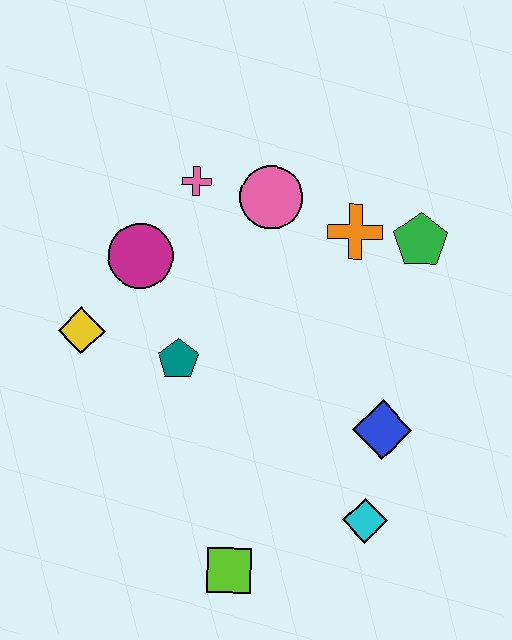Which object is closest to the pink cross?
The pink circle is closest to the pink cross.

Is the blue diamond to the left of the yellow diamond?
No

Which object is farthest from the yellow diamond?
The green pentagon is farthest from the yellow diamond.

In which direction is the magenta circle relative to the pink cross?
The magenta circle is below the pink cross.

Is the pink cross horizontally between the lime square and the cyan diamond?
No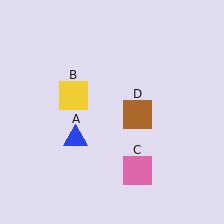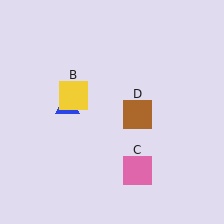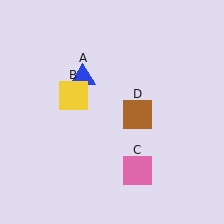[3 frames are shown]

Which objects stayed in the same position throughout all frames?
Yellow square (object B) and pink square (object C) and brown square (object D) remained stationary.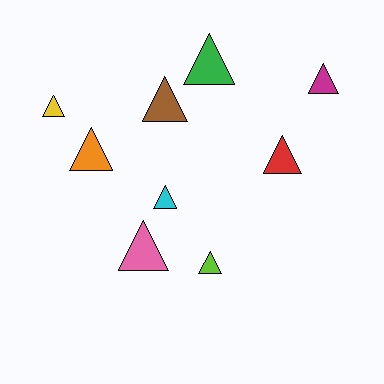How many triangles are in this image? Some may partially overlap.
There are 9 triangles.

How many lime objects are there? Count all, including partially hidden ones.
There is 1 lime object.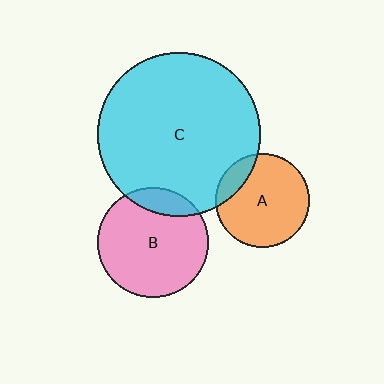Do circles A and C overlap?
Yes.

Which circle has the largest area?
Circle C (cyan).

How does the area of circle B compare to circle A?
Approximately 1.4 times.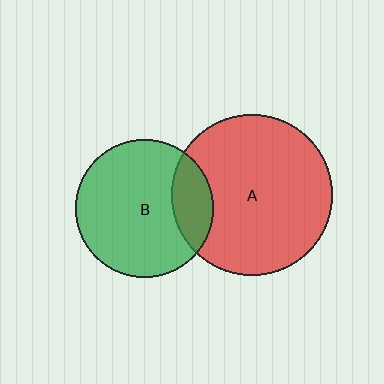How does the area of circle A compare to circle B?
Approximately 1.4 times.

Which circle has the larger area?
Circle A (red).